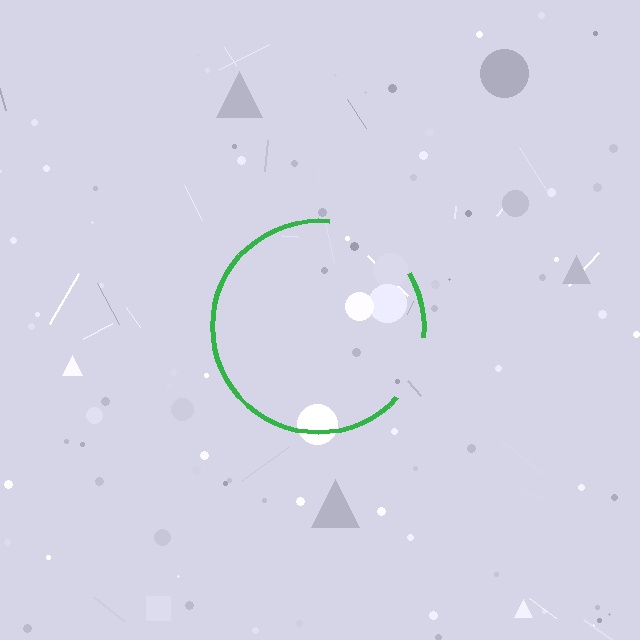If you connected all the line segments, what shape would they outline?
They would outline a circle.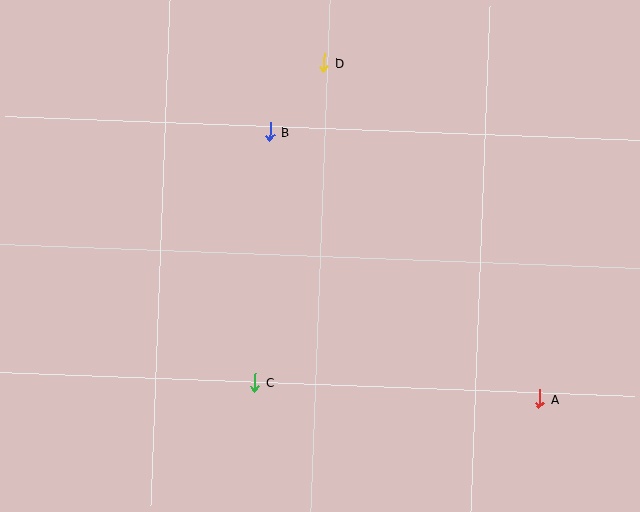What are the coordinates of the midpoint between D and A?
The midpoint between D and A is at (432, 231).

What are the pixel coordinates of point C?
Point C is at (255, 382).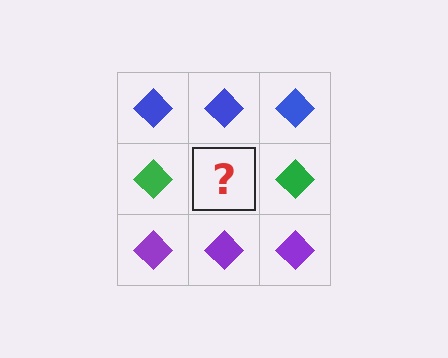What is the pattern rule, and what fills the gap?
The rule is that each row has a consistent color. The gap should be filled with a green diamond.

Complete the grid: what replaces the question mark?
The question mark should be replaced with a green diamond.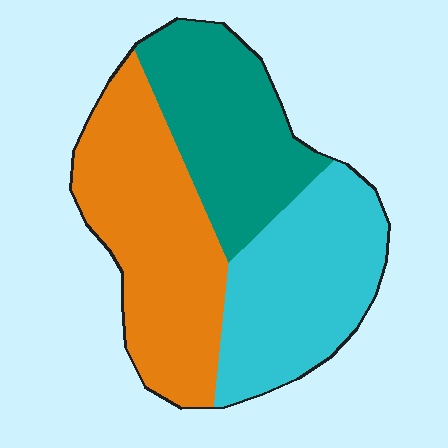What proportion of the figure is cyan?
Cyan covers about 30% of the figure.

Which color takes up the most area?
Orange, at roughly 40%.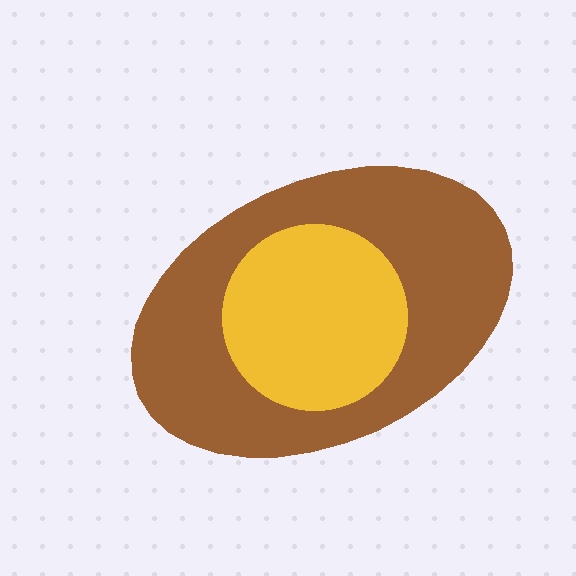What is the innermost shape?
The yellow circle.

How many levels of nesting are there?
2.